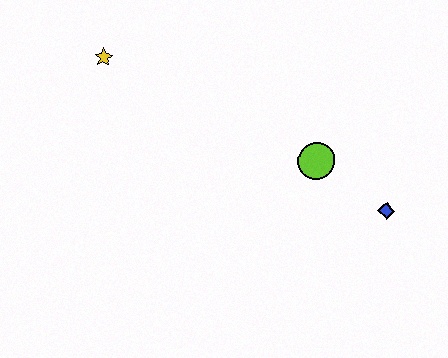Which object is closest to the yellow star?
The lime circle is closest to the yellow star.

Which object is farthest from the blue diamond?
The yellow star is farthest from the blue diamond.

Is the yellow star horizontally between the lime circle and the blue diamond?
No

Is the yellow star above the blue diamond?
Yes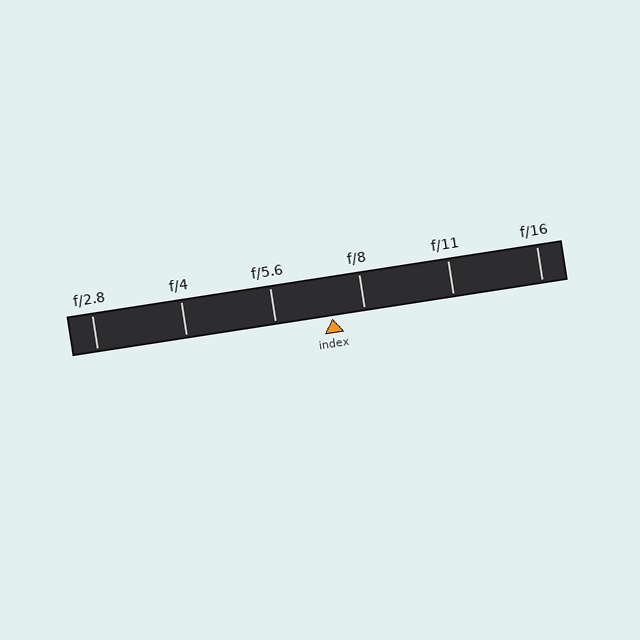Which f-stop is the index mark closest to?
The index mark is closest to f/8.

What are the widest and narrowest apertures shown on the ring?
The widest aperture shown is f/2.8 and the narrowest is f/16.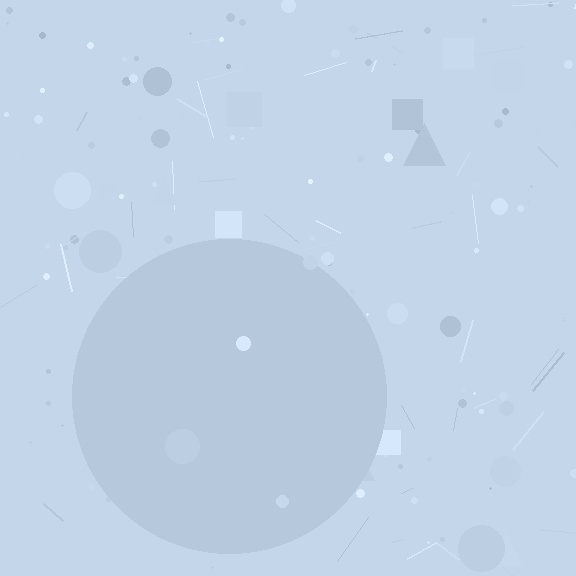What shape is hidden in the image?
A circle is hidden in the image.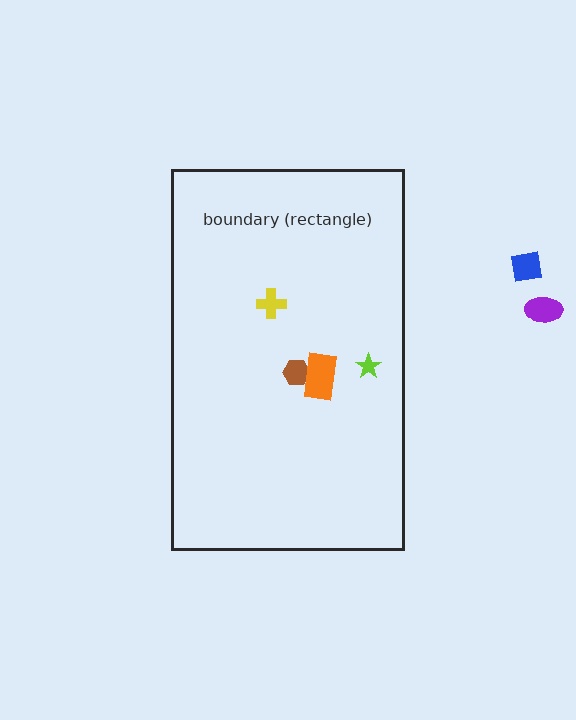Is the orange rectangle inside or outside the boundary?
Inside.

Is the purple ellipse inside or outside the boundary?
Outside.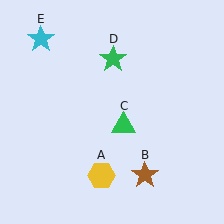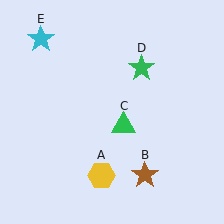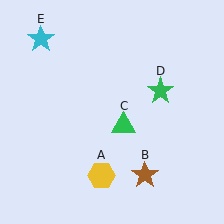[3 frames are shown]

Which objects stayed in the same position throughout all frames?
Yellow hexagon (object A) and brown star (object B) and green triangle (object C) and cyan star (object E) remained stationary.